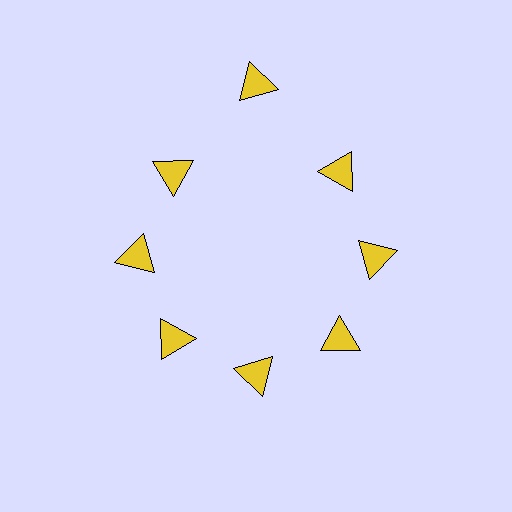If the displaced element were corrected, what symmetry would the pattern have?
It would have 8-fold rotational symmetry — the pattern would map onto itself every 45 degrees.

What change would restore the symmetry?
The symmetry would be restored by moving it inward, back onto the ring so that all 8 triangles sit at equal angles and equal distance from the center.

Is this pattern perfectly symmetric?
No. The 8 yellow triangles are arranged in a ring, but one element near the 12 o'clock position is pushed outward from the center, breaking the 8-fold rotational symmetry.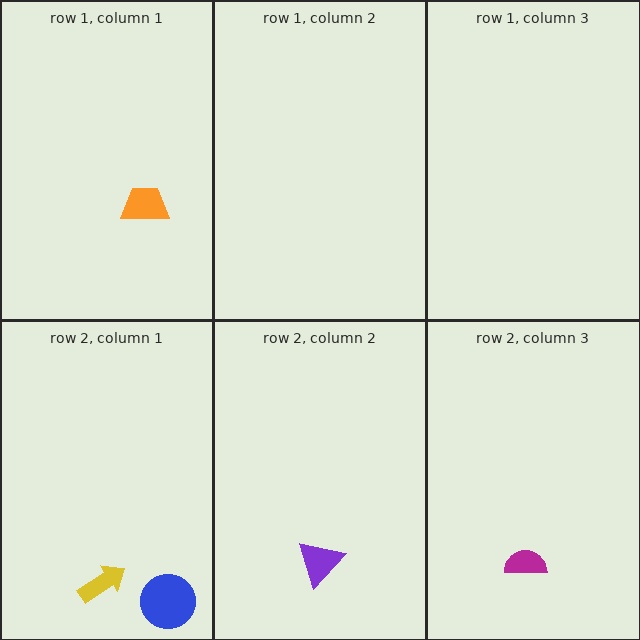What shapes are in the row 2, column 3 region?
The magenta semicircle.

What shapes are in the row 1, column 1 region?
The orange trapezoid.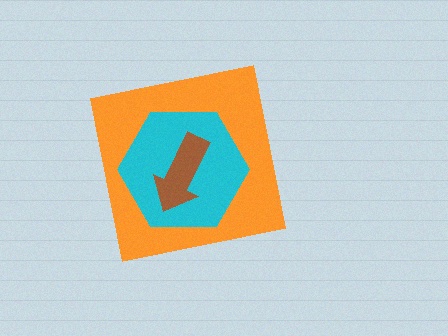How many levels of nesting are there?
3.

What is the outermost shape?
The orange square.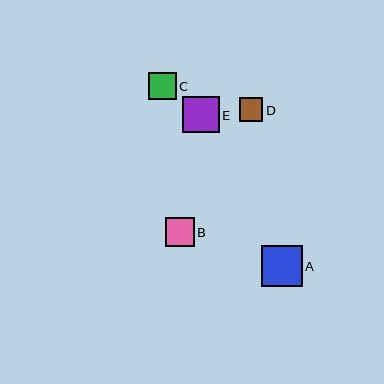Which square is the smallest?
Square D is the smallest with a size of approximately 24 pixels.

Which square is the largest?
Square A is the largest with a size of approximately 41 pixels.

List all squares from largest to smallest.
From largest to smallest: A, E, B, C, D.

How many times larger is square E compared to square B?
Square E is approximately 1.3 times the size of square B.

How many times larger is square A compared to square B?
Square A is approximately 1.4 times the size of square B.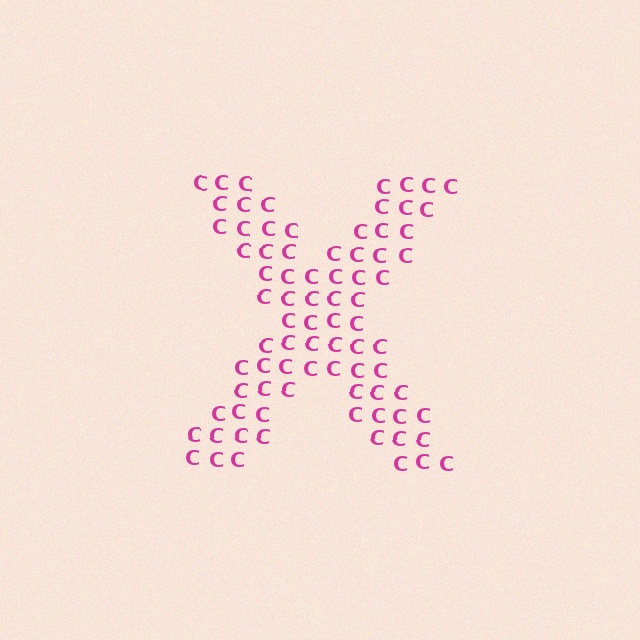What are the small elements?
The small elements are letter C's.